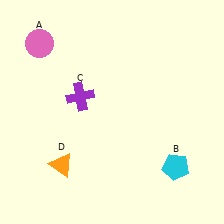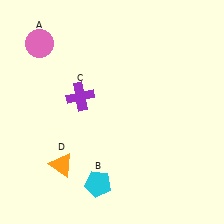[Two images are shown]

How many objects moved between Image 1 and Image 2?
1 object moved between the two images.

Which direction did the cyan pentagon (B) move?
The cyan pentagon (B) moved left.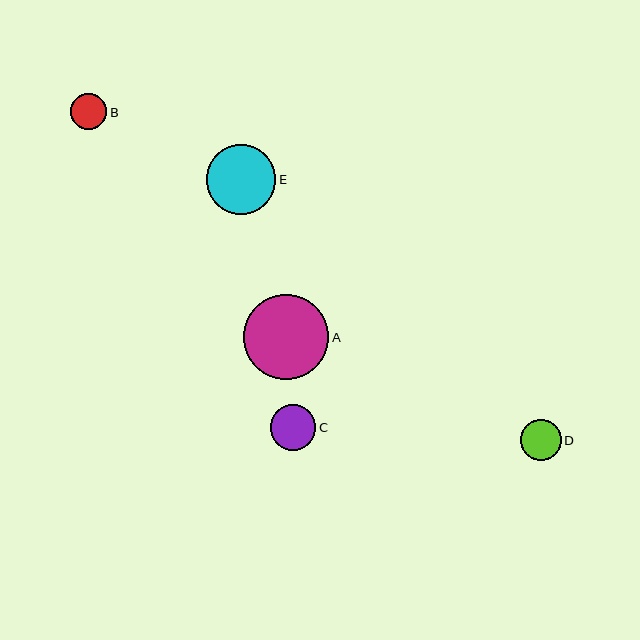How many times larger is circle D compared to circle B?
Circle D is approximately 1.1 times the size of circle B.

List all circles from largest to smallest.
From largest to smallest: A, E, C, D, B.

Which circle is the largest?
Circle A is the largest with a size of approximately 85 pixels.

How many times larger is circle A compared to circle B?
Circle A is approximately 2.4 times the size of circle B.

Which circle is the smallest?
Circle B is the smallest with a size of approximately 36 pixels.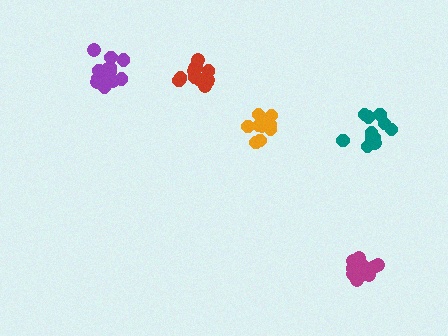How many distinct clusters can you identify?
There are 5 distinct clusters.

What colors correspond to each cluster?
The clusters are colored: magenta, orange, teal, purple, red.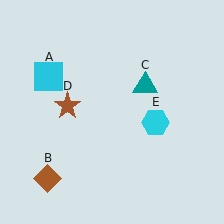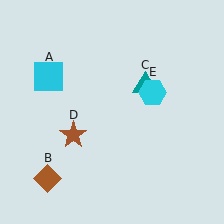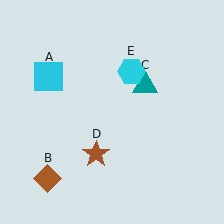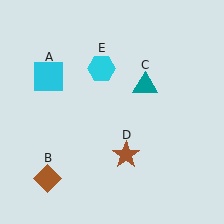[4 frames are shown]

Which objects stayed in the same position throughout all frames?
Cyan square (object A) and brown diamond (object B) and teal triangle (object C) remained stationary.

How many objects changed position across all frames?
2 objects changed position: brown star (object D), cyan hexagon (object E).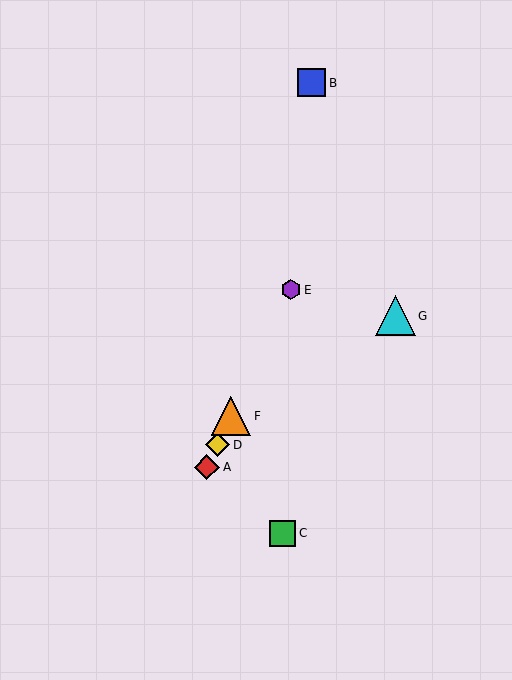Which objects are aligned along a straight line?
Objects A, D, E, F are aligned along a straight line.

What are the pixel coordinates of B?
Object B is at (312, 83).